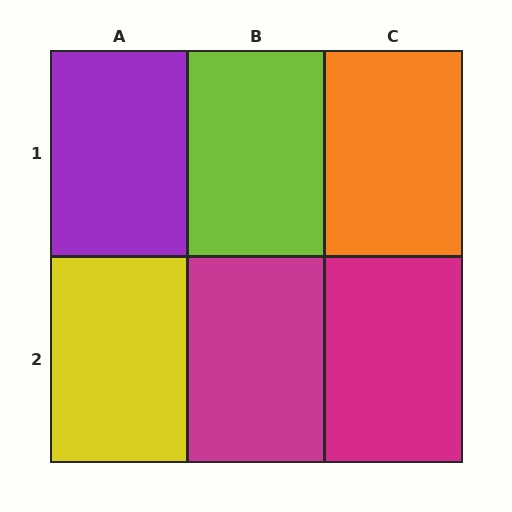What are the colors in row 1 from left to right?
Purple, lime, orange.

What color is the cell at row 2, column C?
Magenta.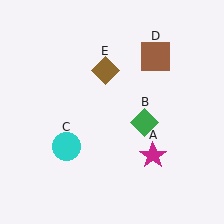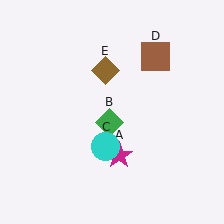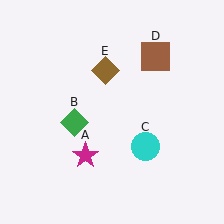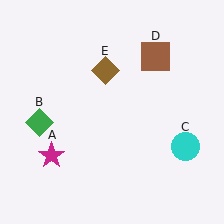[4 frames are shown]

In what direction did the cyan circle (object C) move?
The cyan circle (object C) moved right.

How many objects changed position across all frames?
3 objects changed position: magenta star (object A), green diamond (object B), cyan circle (object C).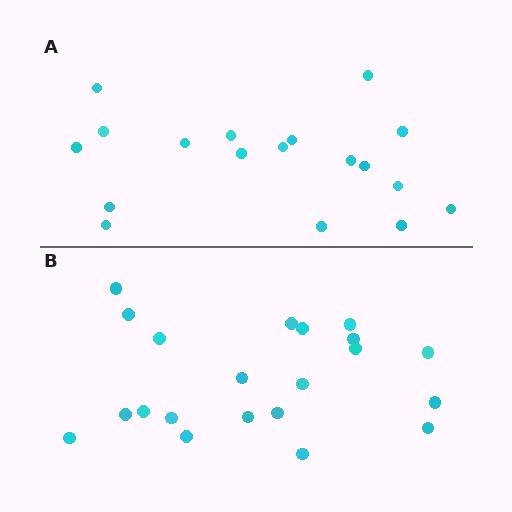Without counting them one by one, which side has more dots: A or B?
Region B (the bottom region) has more dots.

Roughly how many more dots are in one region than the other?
Region B has just a few more — roughly 2 or 3 more dots than region A.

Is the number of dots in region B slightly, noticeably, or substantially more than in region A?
Region B has only slightly more — the two regions are fairly close. The ratio is roughly 1.2 to 1.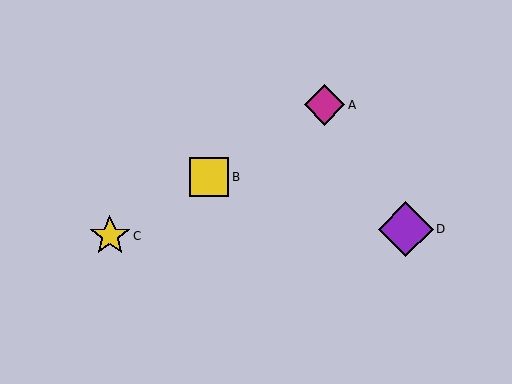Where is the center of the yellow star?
The center of the yellow star is at (110, 236).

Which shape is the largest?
The purple diamond (labeled D) is the largest.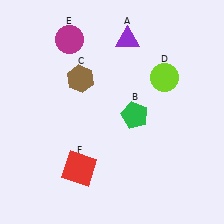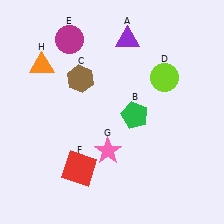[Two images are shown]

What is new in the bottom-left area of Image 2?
A pink star (G) was added in the bottom-left area of Image 2.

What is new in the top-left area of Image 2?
An orange triangle (H) was added in the top-left area of Image 2.